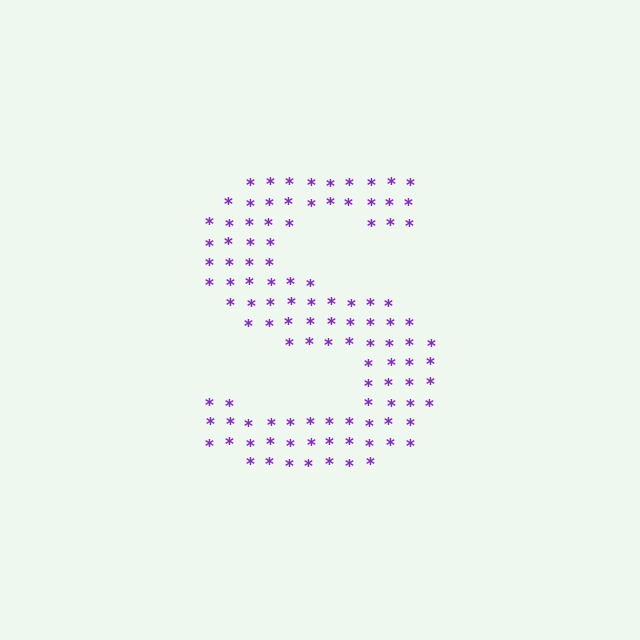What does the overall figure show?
The overall figure shows the letter S.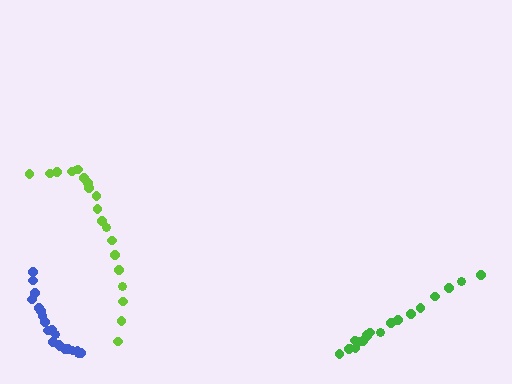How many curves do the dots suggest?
There are 3 distinct paths.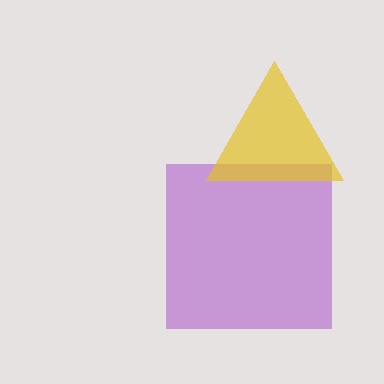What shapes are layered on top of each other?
The layered shapes are: a purple square, a yellow triangle.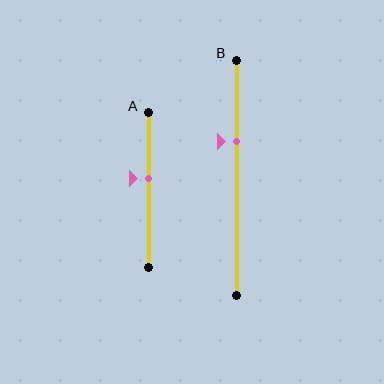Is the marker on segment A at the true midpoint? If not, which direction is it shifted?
No, the marker on segment A is shifted upward by about 8% of the segment length.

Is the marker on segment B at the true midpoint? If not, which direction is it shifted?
No, the marker on segment B is shifted upward by about 15% of the segment length.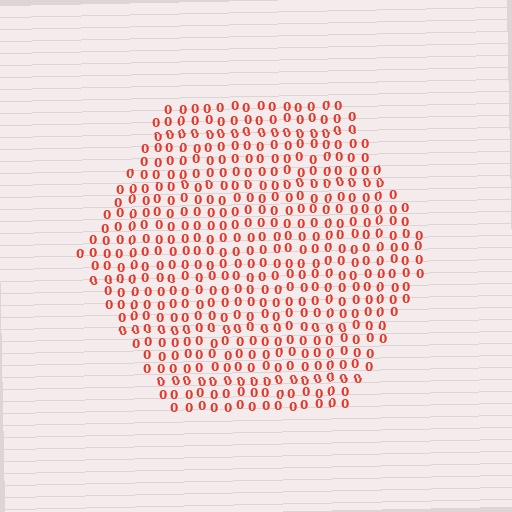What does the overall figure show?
The overall figure shows a hexagon.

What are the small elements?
The small elements are digit 0's.